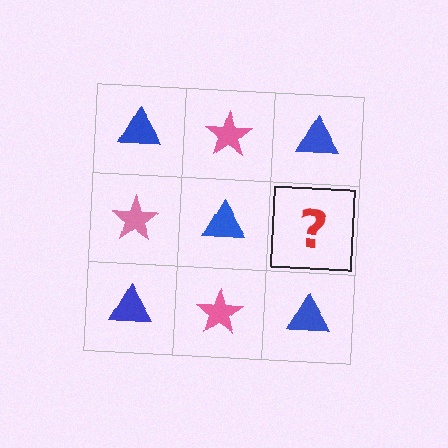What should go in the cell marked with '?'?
The missing cell should contain a pink star.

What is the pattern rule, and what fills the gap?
The rule is that it alternates blue triangle and pink star in a checkerboard pattern. The gap should be filled with a pink star.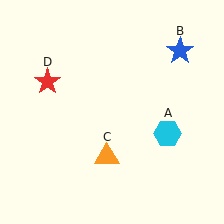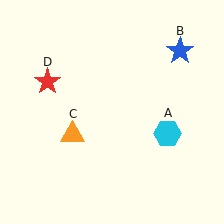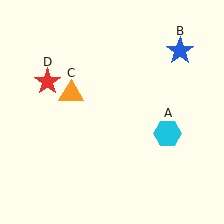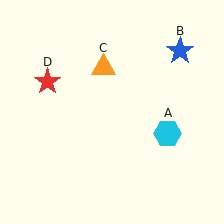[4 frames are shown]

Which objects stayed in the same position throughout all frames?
Cyan hexagon (object A) and blue star (object B) and red star (object D) remained stationary.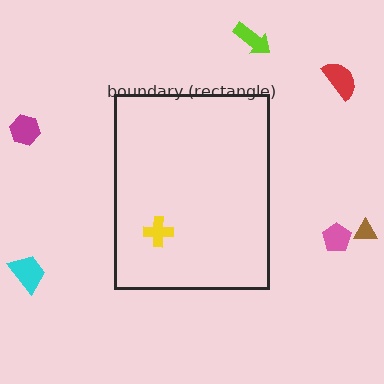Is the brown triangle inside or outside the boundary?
Outside.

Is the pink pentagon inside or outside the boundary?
Outside.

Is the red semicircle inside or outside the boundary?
Outside.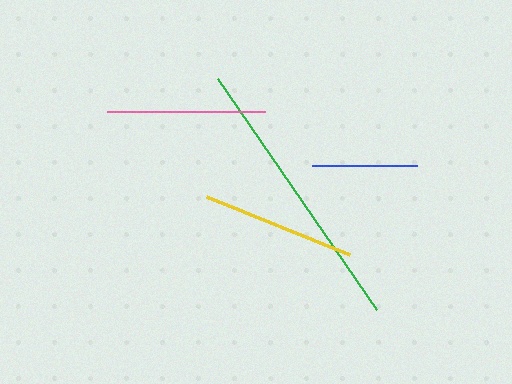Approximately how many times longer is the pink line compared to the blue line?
The pink line is approximately 1.5 times the length of the blue line.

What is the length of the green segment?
The green segment is approximately 280 pixels long.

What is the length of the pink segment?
The pink segment is approximately 159 pixels long.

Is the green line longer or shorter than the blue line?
The green line is longer than the blue line.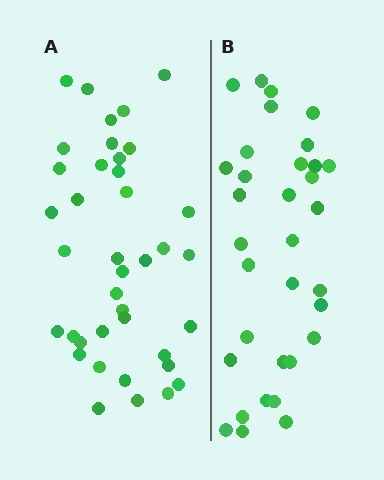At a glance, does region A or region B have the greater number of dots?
Region A (the left region) has more dots.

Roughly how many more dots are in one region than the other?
Region A has about 6 more dots than region B.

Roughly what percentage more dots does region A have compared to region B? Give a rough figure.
About 20% more.